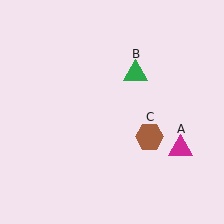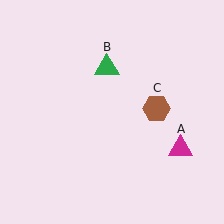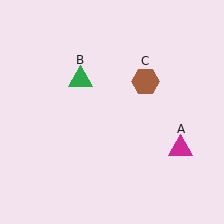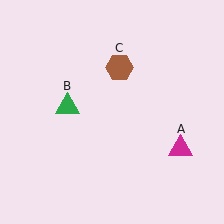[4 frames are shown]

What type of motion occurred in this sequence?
The green triangle (object B), brown hexagon (object C) rotated counterclockwise around the center of the scene.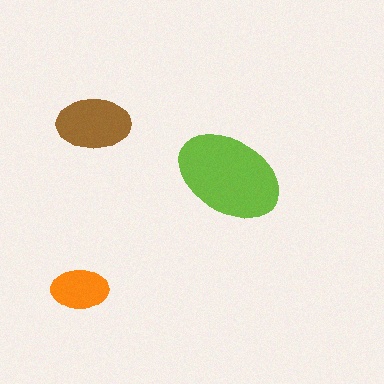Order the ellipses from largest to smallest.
the lime one, the brown one, the orange one.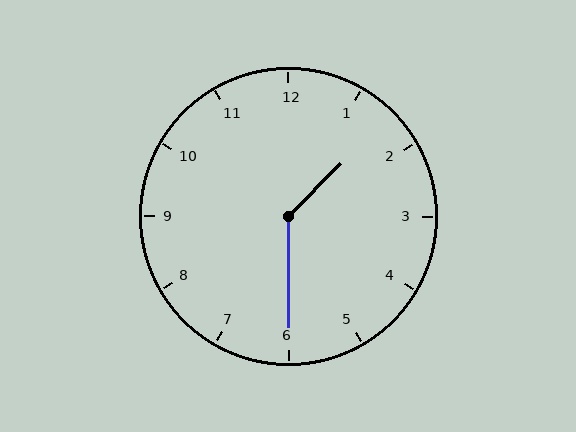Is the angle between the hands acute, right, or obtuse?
It is obtuse.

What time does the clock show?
1:30.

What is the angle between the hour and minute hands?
Approximately 135 degrees.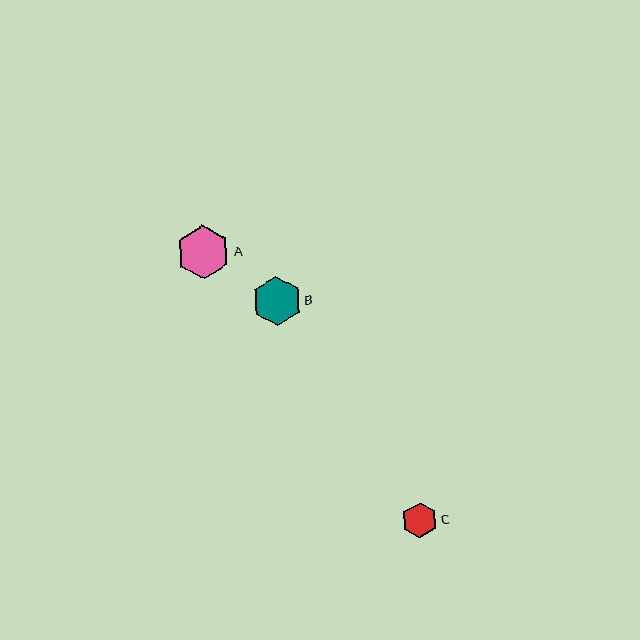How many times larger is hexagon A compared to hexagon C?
Hexagon A is approximately 1.5 times the size of hexagon C.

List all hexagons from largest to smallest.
From largest to smallest: A, B, C.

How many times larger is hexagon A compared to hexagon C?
Hexagon A is approximately 1.5 times the size of hexagon C.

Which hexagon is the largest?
Hexagon A is the largest with a size of approximately 54 pixels.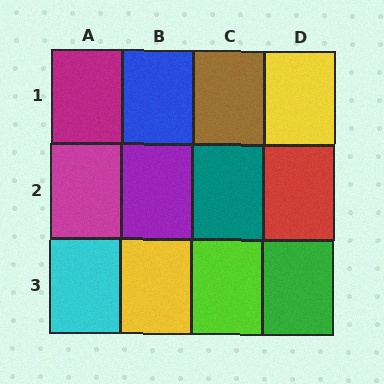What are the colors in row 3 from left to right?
Cyan, yellow, lime, green.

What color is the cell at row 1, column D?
Yellow.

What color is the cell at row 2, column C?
Teal.